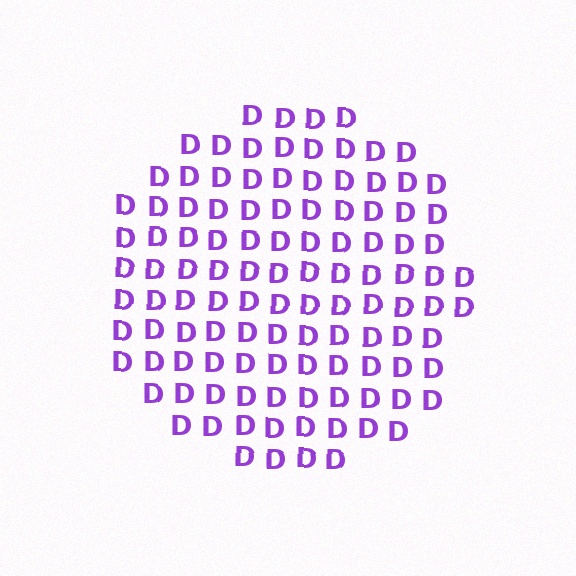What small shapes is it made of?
It is made of small letter D's.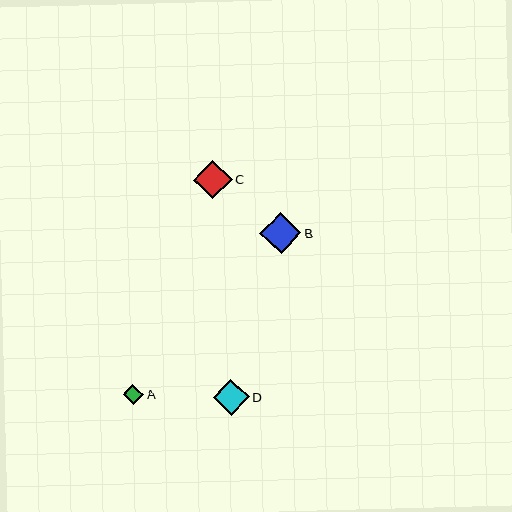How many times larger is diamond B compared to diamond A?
Diamond B is approximately 2.0 times the size of diamond A.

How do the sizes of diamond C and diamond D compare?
Diamond C and diamond D are approximately the same size.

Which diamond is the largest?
Diamond B is the largest with a size of approximately 41 pixels.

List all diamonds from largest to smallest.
From largest to smallest: B, C, D, A.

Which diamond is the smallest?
Diamond A is the smallest with a size of approximately 20 pixels.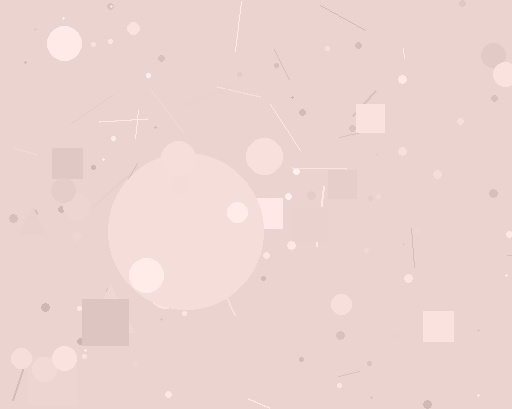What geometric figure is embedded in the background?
A circle is embedded in the background.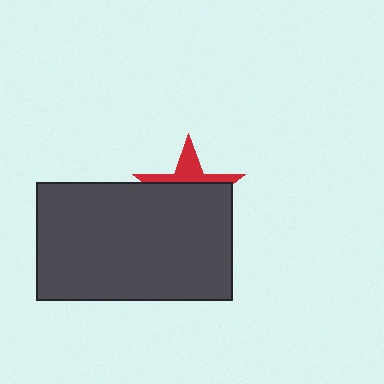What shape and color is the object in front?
The object in front is a dark gray rectangle.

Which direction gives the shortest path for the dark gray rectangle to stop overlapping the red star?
Moving down gives the shortest separation.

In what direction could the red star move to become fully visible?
The red star could move up. That would shift it out from behind the dark gray rectangle entirely.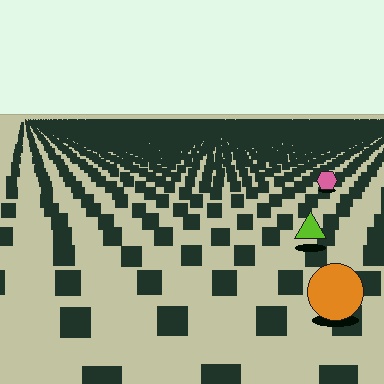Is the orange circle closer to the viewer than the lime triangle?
Yes. The orange circle is closer — you can tell from the texture gradient: the ground texture is coarser near it.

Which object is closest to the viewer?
The orange circle is closest. The texture marks near it are larger and more spread out.